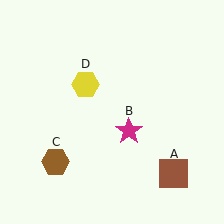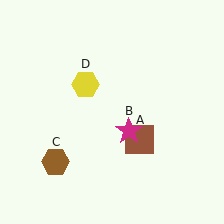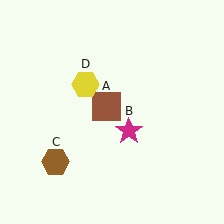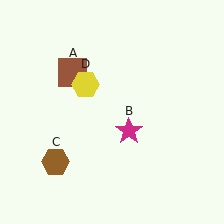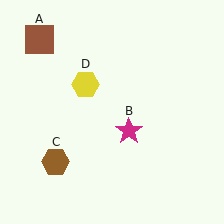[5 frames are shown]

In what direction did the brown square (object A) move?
The brown square (object A) moved up and to the left.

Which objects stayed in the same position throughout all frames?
Magenta star (object B) and brown hexagon (object C) and yellow hexagon (object D) remained stationary.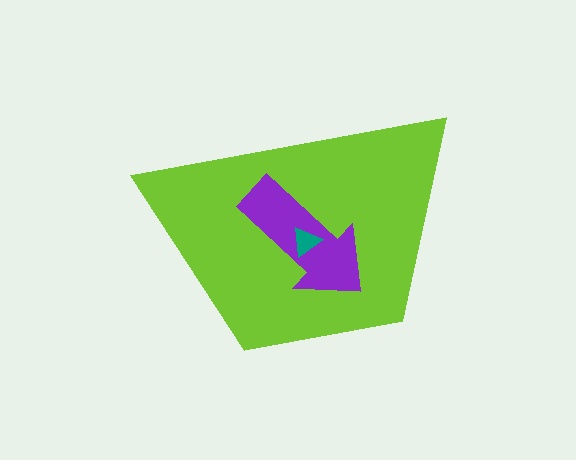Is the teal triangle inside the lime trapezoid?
Yes.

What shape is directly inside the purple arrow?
The teal triangle.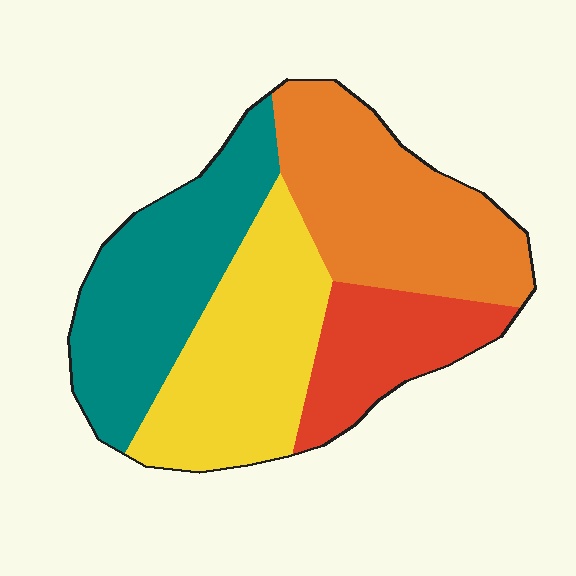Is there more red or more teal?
Teal.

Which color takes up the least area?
Red, at roughly 15%.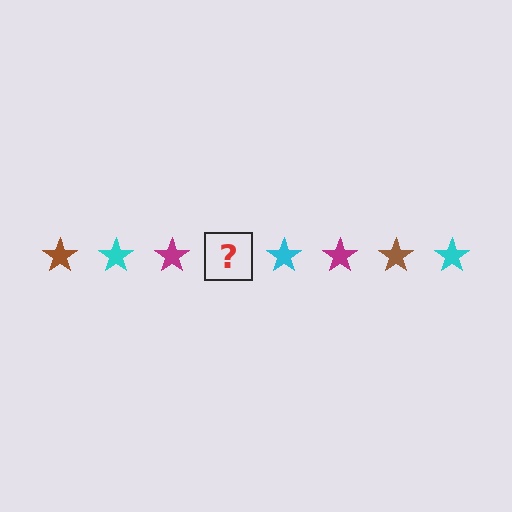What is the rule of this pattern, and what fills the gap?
The rule is that the pattern cycles through brown, cyan, magenta stars. The gap should be filled with a brown star.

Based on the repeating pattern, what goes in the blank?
The blank should be a brown star.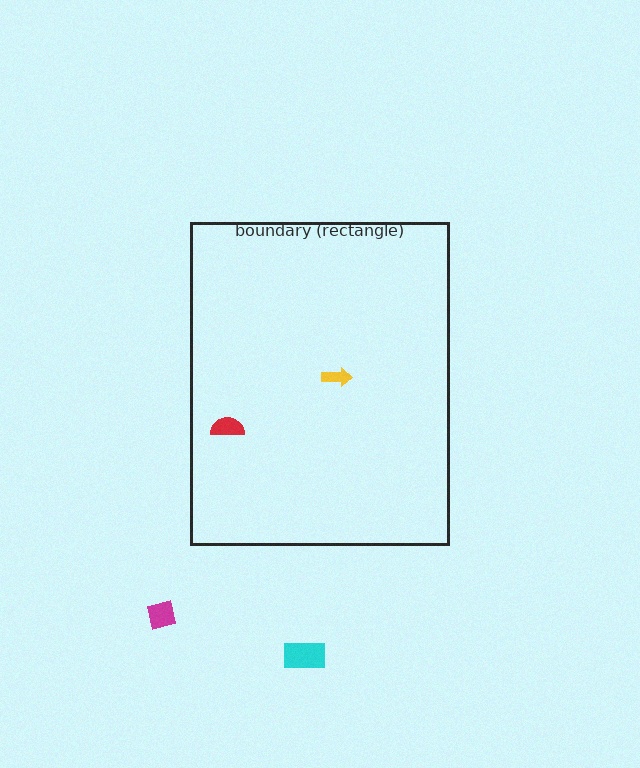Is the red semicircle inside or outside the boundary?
Inside.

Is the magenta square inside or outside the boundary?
Outside.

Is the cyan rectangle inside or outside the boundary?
Outside.